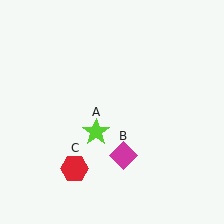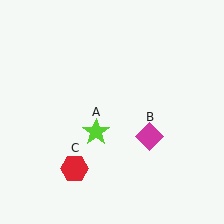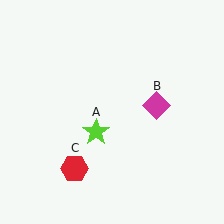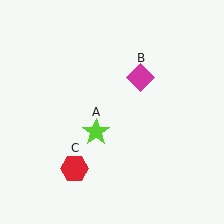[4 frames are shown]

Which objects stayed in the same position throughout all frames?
Lime star (object A) and red hexagon (object C) remained stationary.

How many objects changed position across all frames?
1 object changed position: magenta diamond (object B).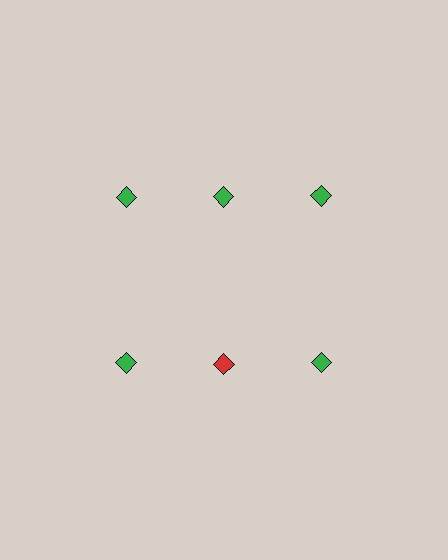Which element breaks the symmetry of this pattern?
The red diamond in the second row, second from left column breaks the symmetry. All other shapes are green diamonds.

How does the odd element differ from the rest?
It has a different color: red instead of green.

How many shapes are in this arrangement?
There are 6 shapes arranged in a grid pattern.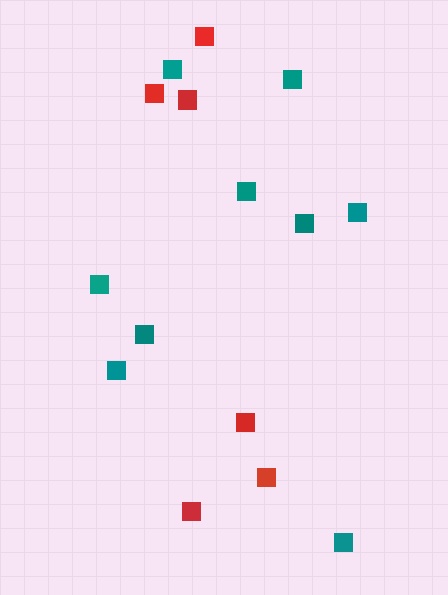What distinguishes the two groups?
There are 2 groups: one group of red squares (6) and one group of teal squares (9).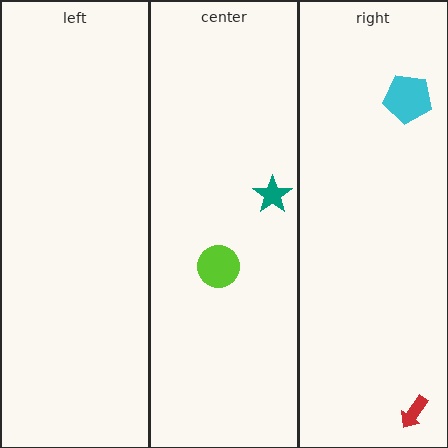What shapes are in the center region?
The lime circle, the teal star.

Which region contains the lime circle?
The center region.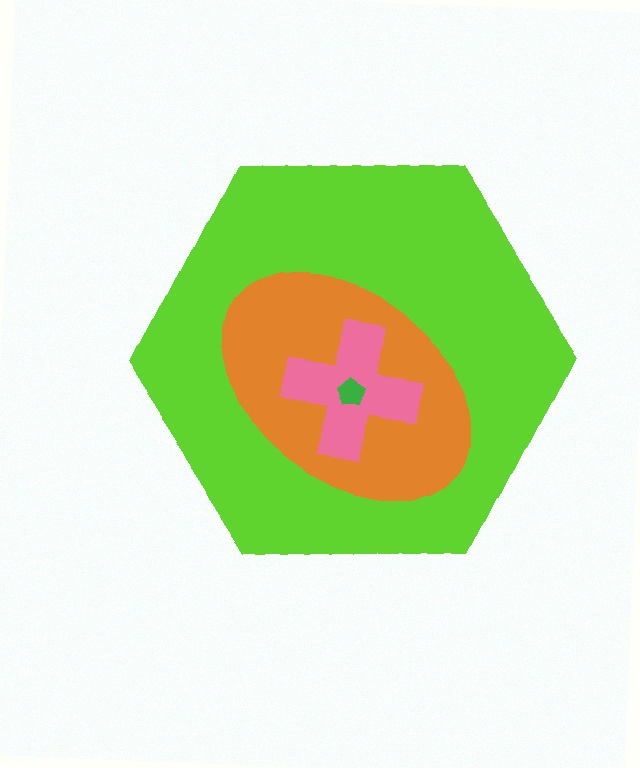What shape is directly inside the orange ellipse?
The pink cross.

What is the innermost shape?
The green pentagon.